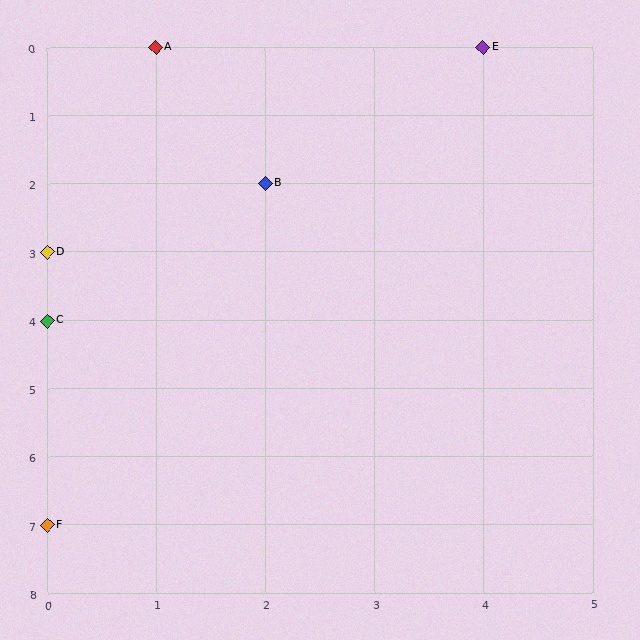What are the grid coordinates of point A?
Point A is at grid coordinates (1, 0).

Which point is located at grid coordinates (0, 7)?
Point F is at (0, 7).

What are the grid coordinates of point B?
Point B is at grid coordinates (2, 2).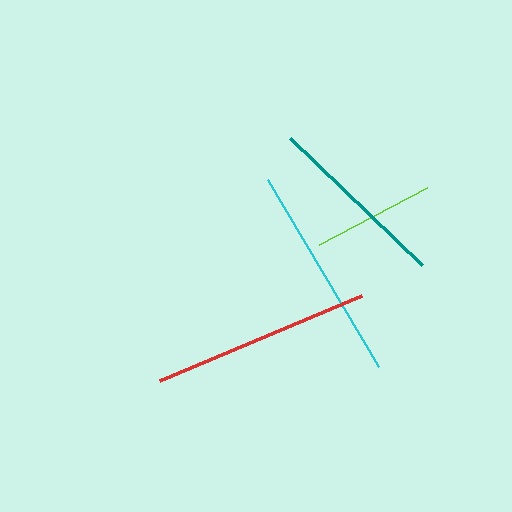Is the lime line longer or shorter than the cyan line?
The cyan line is longer than the lime line.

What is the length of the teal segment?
The teal segment is approximately 183 pixels long.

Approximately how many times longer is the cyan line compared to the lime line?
The cyan line is approximately 1.8 times the length of the lime line.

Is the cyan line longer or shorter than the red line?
The red line is longer than the cyan line.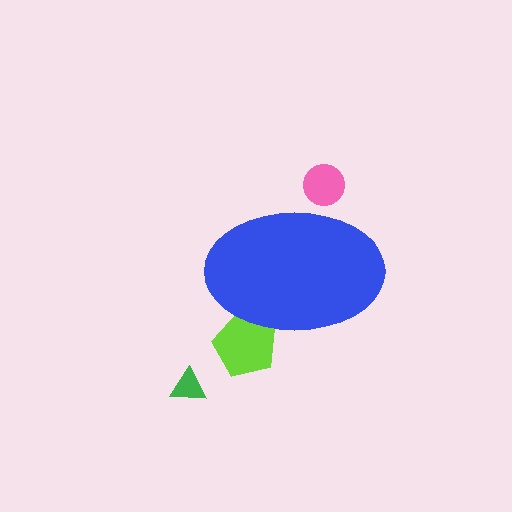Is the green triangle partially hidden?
No, the green triangle is fully visible.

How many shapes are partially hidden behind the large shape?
2 shapes are partially hidden.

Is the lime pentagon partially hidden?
Yes, the lime pentagon is partially hidden behind the blue ellipse.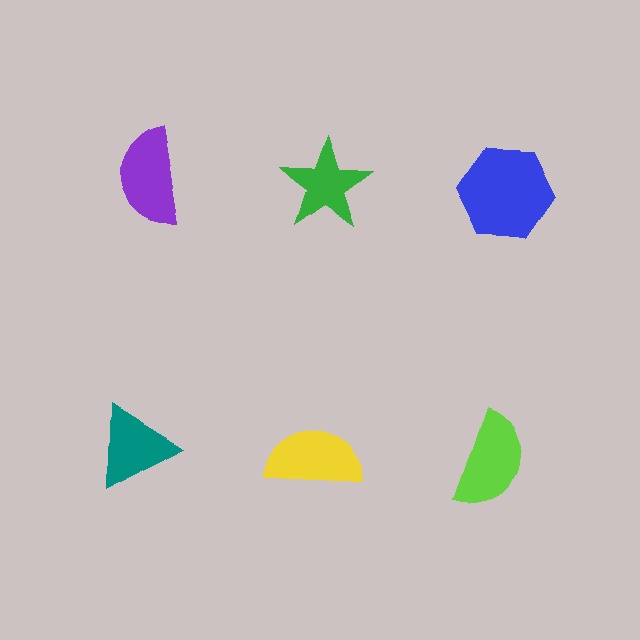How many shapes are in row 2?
3 shapes.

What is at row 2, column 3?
A lime semicircle.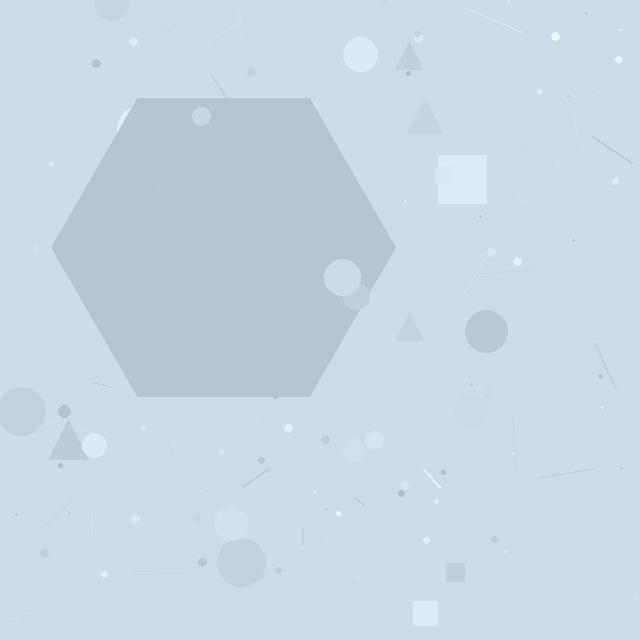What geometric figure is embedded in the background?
A hexagon is embedded in the background.